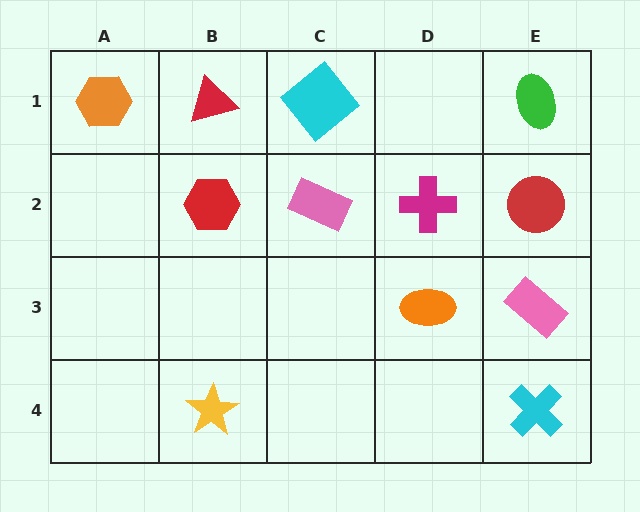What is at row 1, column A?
An orange hexagon.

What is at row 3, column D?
An orange ellipse.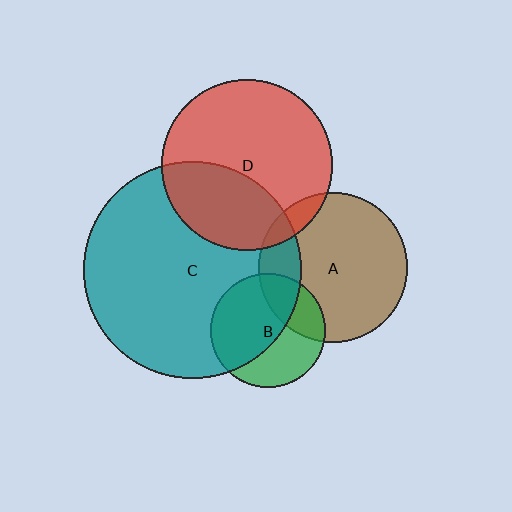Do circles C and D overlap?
Yes.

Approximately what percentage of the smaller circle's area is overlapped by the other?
Approximately 35%.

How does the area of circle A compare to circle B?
Approximately 1.7 times.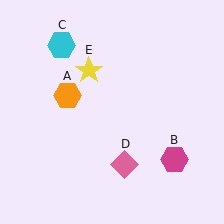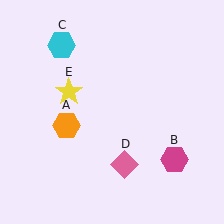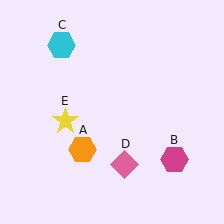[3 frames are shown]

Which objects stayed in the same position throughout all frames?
Magenta hexagon (object B) and cyan hexagon (object C) and pink diamond (object D) remained stationary.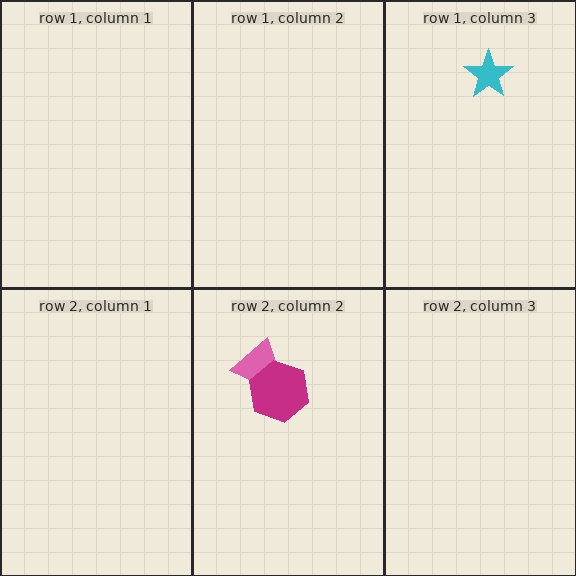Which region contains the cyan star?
The row 1, column 3 region.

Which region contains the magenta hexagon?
The row 2, column 2 region.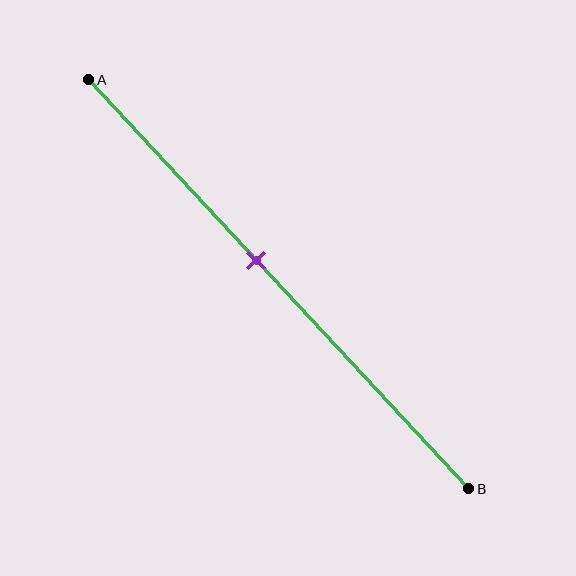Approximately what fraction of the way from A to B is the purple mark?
The purple mark is approximately 45% of the way from A to B.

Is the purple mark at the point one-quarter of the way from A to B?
No, the mark is at about 45% from A, not at the 25% one-quarter point.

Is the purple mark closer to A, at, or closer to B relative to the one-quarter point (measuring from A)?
The purple mark is closer to point B than the one-quarter point of segment AB.